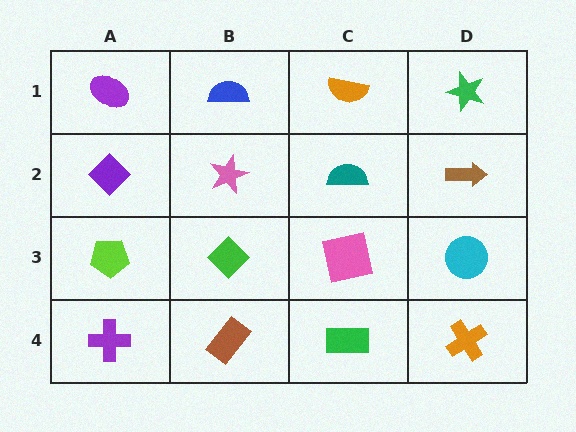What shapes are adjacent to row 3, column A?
A purple diamond (row 2, column A), a purple cross (row 4, column A), a green diamond (row 3, column B).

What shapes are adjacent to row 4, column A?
A lime pentagon (row 3, column A), a brown rectangle (row 4, column B).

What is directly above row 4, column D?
A cyan circle.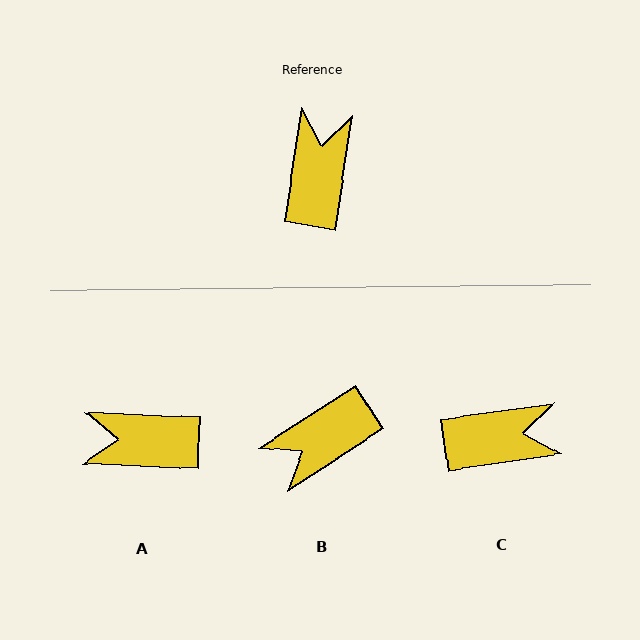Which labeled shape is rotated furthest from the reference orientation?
B, about 132 degrees away.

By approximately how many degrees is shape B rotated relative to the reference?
Approximately 132 degrees counter-clockwise.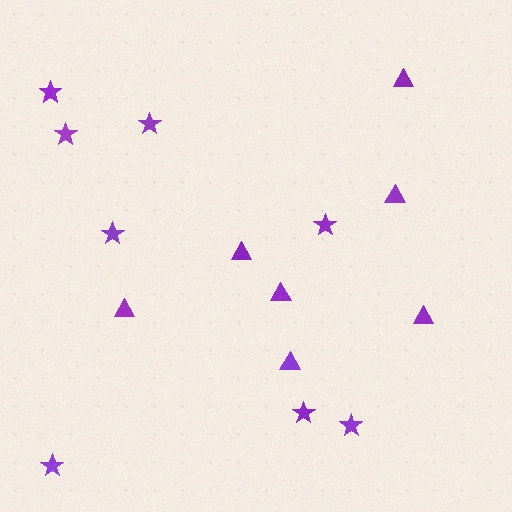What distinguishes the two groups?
There are 2 groups: one group of triangles (7) and one group of stars (8).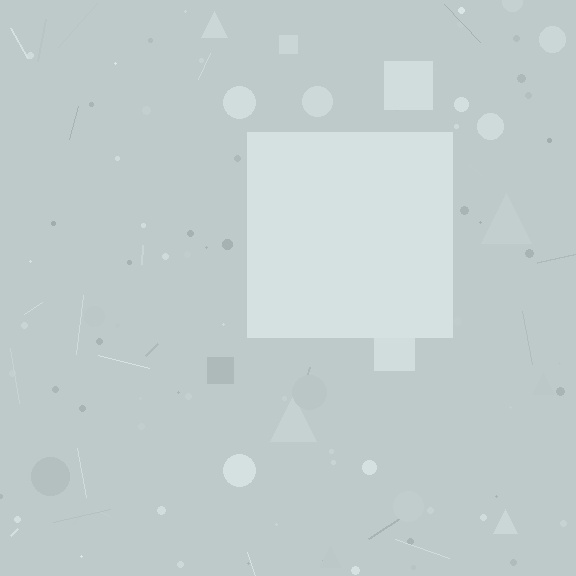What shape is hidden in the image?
A square is hidden in the image.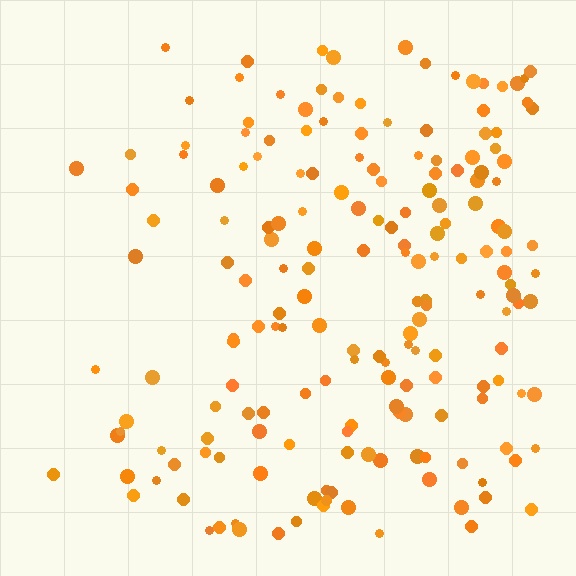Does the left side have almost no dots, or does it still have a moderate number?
Still a moderate number, just noticeably fewer than the right.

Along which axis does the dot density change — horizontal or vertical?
Horizontal.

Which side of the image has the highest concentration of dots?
The right.